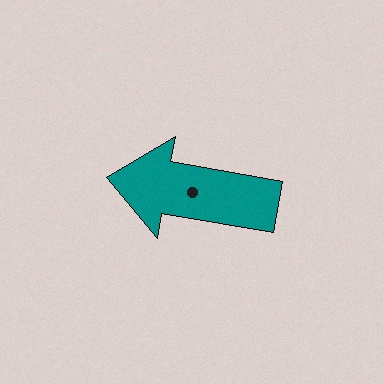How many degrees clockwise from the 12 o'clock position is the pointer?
Approximately 280 degrees.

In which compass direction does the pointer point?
West.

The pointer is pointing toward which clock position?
Roughly 9 o'clock.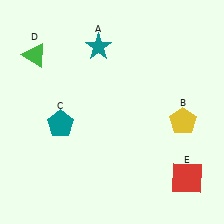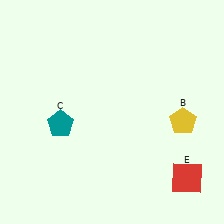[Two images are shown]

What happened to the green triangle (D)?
The green triangle (D) was removed in Image 2. It was in the top-left area of Image 1.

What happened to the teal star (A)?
The teal star (A) was removed in Image 2. It was in the top-left area of Image 1.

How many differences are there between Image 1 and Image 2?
There are 2 differences between the two images.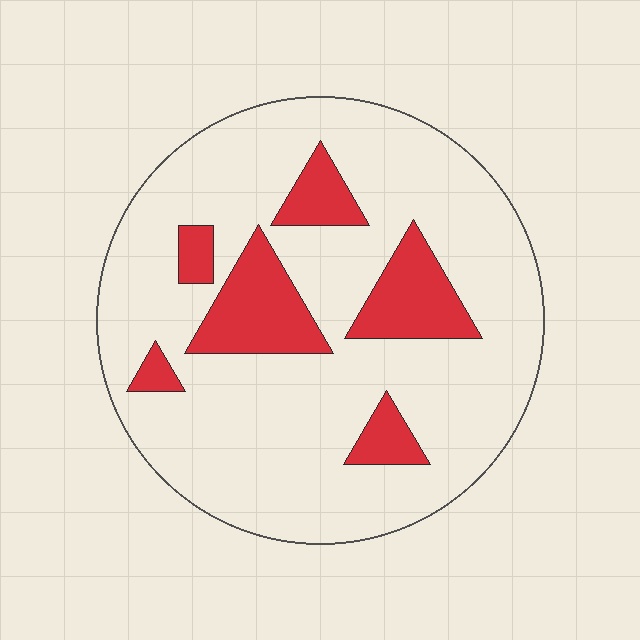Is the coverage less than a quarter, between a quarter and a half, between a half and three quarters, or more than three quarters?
Less than a quarter.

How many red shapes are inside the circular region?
6.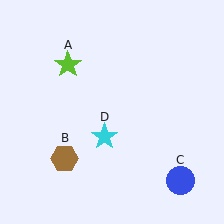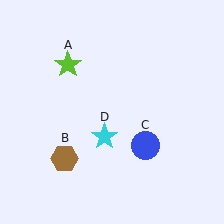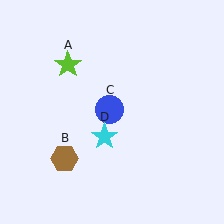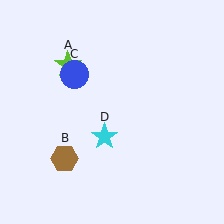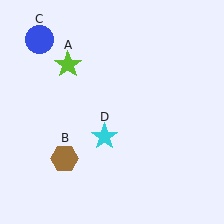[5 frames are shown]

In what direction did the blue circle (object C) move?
The blue circle (object C) moved up and to the left.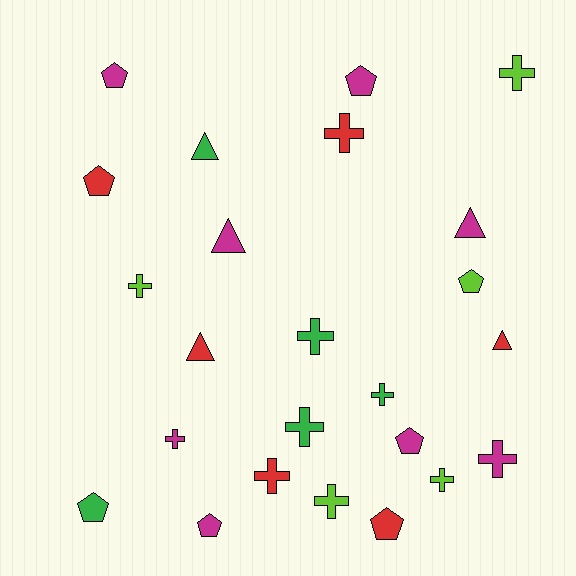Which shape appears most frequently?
Cross, with 11 objects.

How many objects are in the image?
There are 24 objects.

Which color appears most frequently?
Magenta, with 8 objects.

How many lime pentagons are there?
There is 1 lime pentagon.